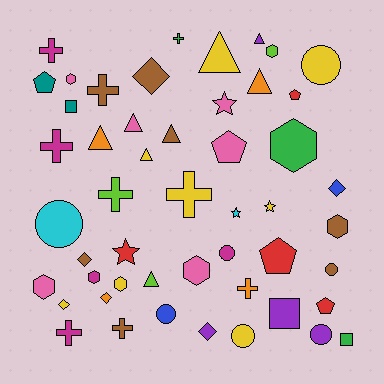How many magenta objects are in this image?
There are 5 magenta objects.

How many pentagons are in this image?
There are 5 pentagons.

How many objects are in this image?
There are 50 objects.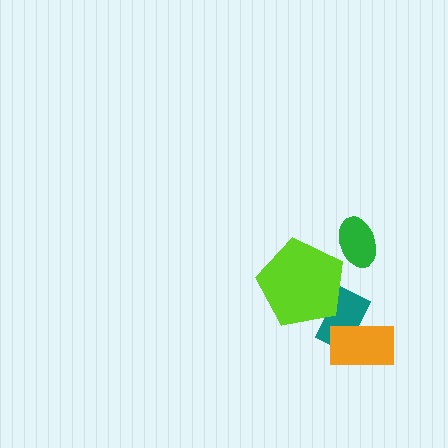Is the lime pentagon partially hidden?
No, no other shape covers it.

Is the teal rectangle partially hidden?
Yes, it is partially covered by another shape.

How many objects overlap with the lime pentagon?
1 object overlaps with the lime pentagon.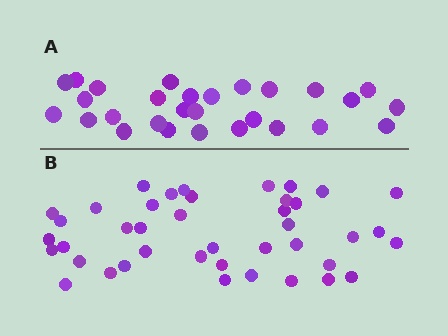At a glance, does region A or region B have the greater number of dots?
Region B (the bottom region) has more dots.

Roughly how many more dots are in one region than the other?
Region B has approximately 15 more dots than region A.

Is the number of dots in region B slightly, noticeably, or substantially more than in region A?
Region B has substantially more. The ratio is roughly 1.5 to 1.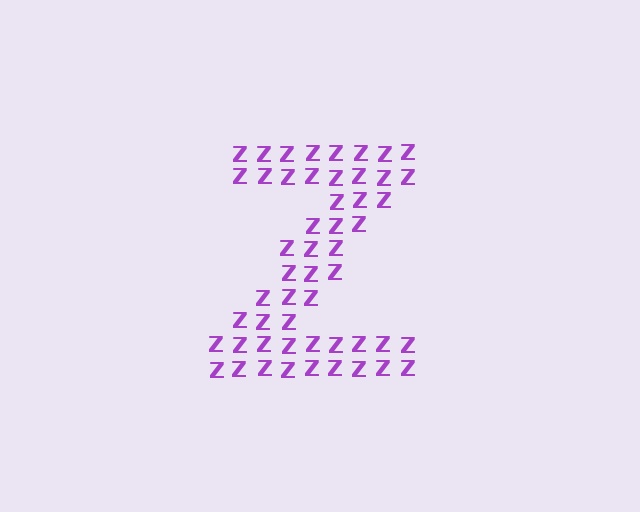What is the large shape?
The large shape is the letter Z.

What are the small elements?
The small elements are letter Z's.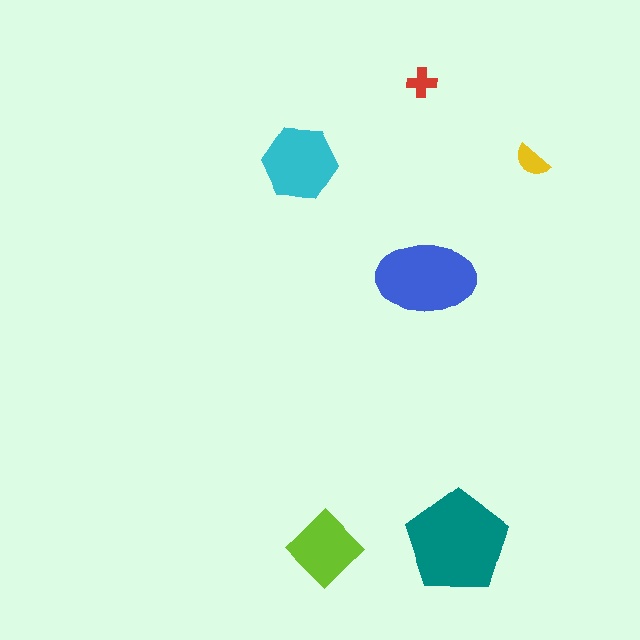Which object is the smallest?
The red cross.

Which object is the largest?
The teal pentagon.